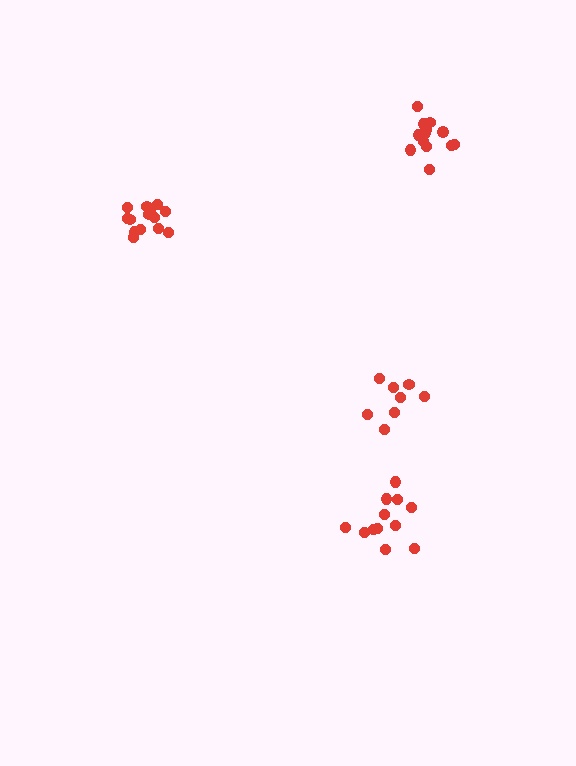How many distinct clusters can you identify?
There are 4 distinct clusters.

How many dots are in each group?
Group 1: 8 dots, Group 2: 14 dots, Group 3: 14 dots, Group 4: 12 dots (48 total).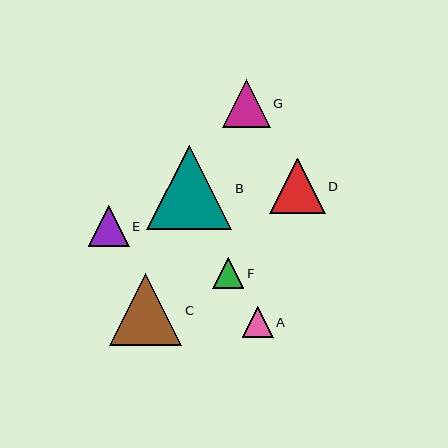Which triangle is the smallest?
Triangle A is the smallest with a size of approximately 30 pixels.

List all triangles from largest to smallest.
From largest to smallest: B, C, D, G, E, F, A.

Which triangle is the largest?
Triangle B is the largest with a size of approximately 85 pixels.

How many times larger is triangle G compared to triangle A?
Triangle G is approximately 1.6 times the size of triangle A.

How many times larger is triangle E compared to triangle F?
Triangle E is approximately 1.3 times the size of triangle F.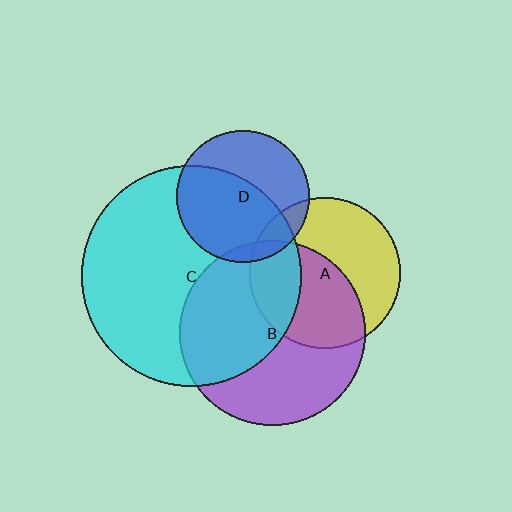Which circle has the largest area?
Circle C (cyan).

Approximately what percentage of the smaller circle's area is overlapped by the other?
Approximately 50%.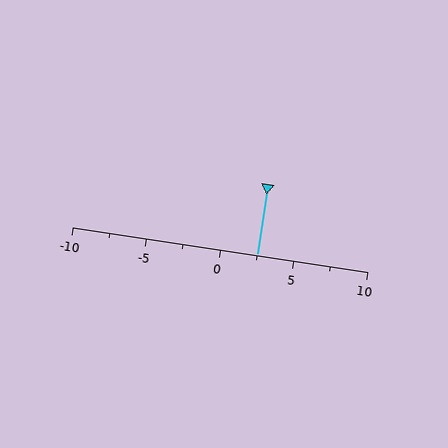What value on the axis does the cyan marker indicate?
The marker indicates approximately 2.5.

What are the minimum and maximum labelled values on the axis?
The axis runs from -10 to 10.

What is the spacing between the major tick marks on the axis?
The major ticks are spaced 5 apart.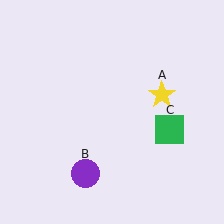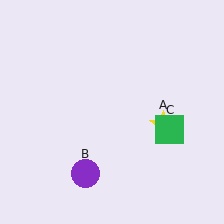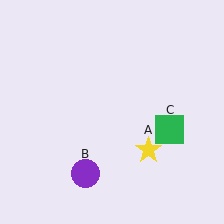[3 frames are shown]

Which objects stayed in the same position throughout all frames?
Purple circle (object B) and green square (object C) remained stationary.